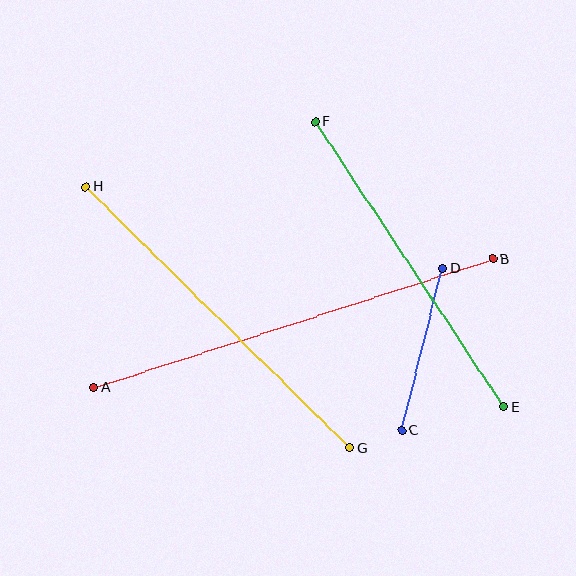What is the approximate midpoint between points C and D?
The midpoint is at approximately (422, 349) pixels.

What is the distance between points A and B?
The distance is approximately 420 pixels.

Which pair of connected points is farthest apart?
Points A and B are farthest apart.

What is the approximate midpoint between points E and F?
The midpoint is at approximately (410, 264) pixels.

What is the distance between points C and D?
The distance is approximately 167 pixels.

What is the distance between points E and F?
The distance is approximately 342 pixels.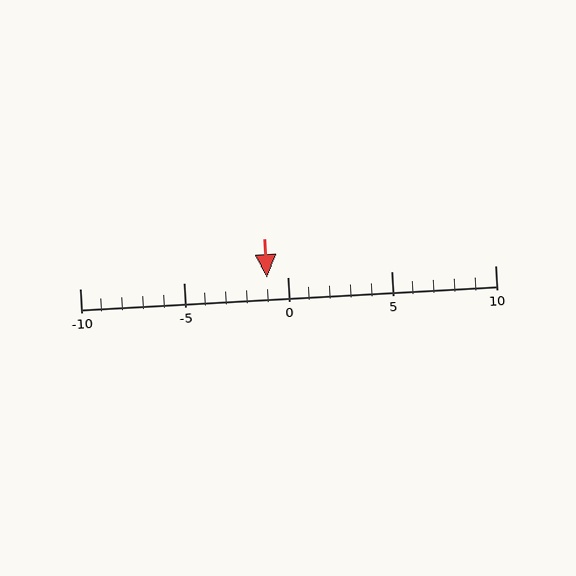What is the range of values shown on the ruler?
The ruler shows values from -10 to 10.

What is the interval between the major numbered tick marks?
The major tick marks are spaced 5 units apart.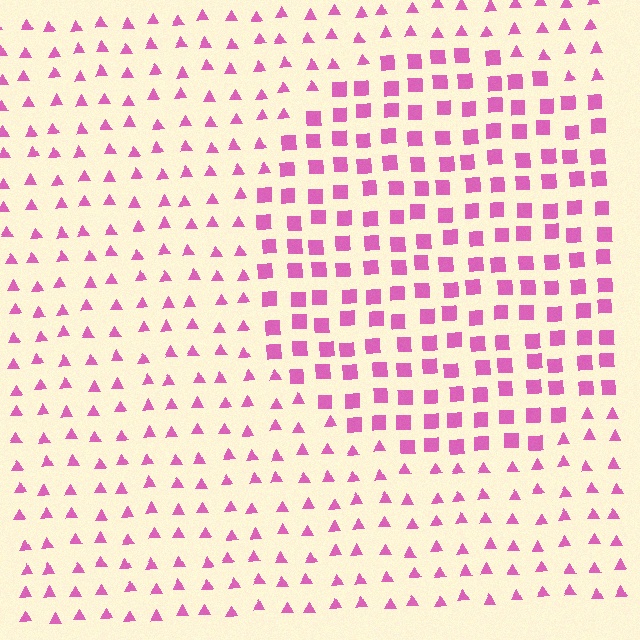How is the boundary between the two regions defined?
The boundary is defined by a change in element shape: squares inside vs. triangles outside. All elements share the same color and spacing.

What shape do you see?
I see a circle.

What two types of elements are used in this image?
The image uses squares inside the circle region and triangles outside it.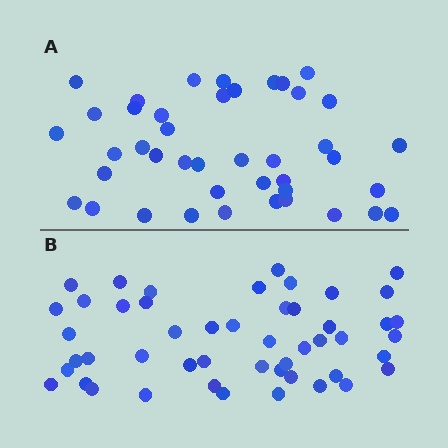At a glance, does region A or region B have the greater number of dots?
Region B (the bottom region) has more dots.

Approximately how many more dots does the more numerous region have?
Region B has roughly 8 or so more dots than region A.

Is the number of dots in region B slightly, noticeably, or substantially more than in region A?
Region B has only slightly more — the two regions are fairly close. The ratio is roughly 1.2 to 1.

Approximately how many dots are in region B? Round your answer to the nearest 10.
About 50 dots. (The exact count is 49, which rounds to 50.)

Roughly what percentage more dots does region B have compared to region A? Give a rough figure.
About 15% more.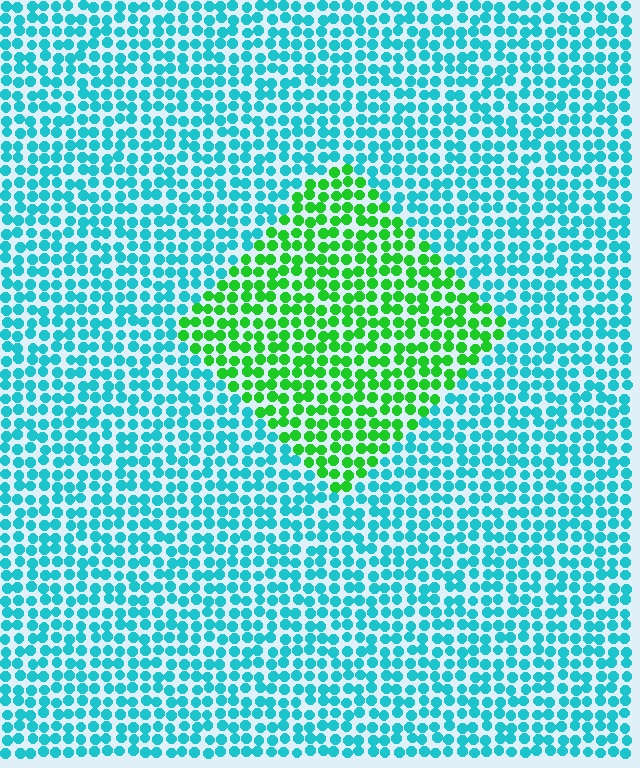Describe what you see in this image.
The image is filled with small cyan elements in a uniform arrangement. A diamond-shaped region is visible where the elements are tinted to a slightly different hue, forming a subtle color boundary.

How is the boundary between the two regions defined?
The boundary is defined purely by a slight shift in hue (about 60 degrees). Spacing, size, and orientation are identical on both sides.